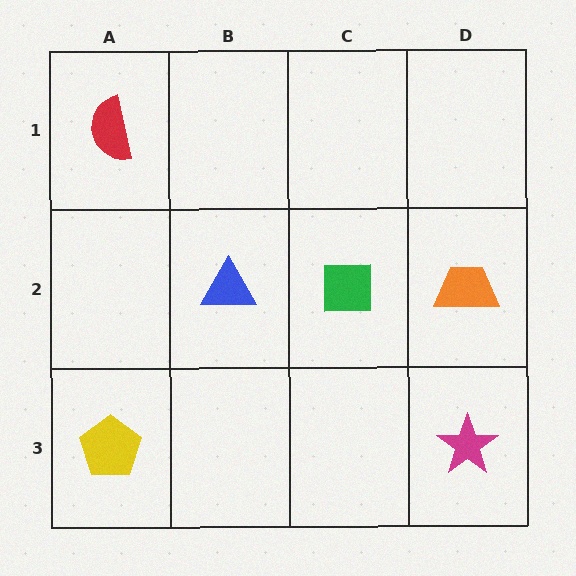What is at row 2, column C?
A green square.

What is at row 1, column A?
A red semicircle.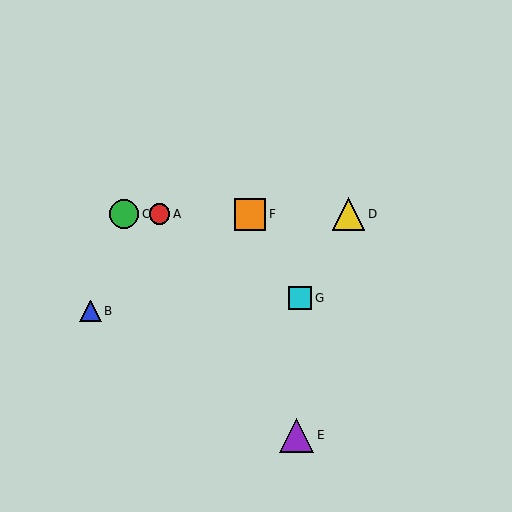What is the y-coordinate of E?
Object E is at y≈435.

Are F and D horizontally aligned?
Yes, both are at y≈214.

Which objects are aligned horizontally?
Objects A, C, D, F are aligned horizontally.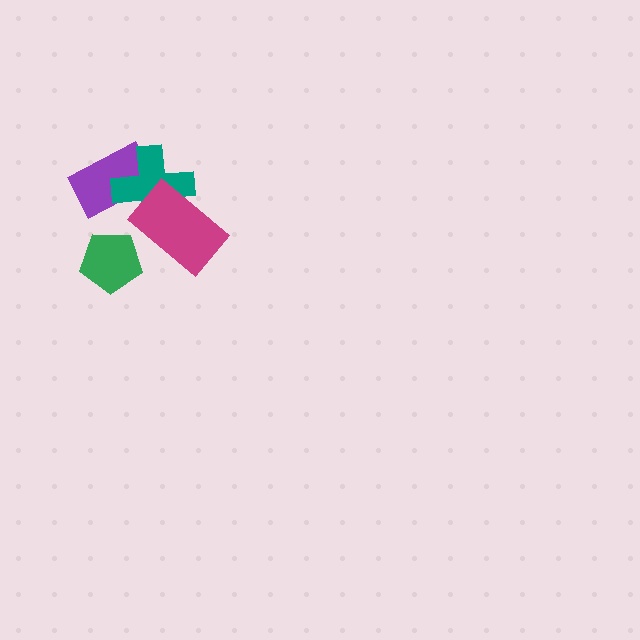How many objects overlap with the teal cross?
2 objects overlap with the teal cross.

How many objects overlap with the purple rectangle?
1 object overlaps with the purple rectangle.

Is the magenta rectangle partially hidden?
No, no other shape covers it.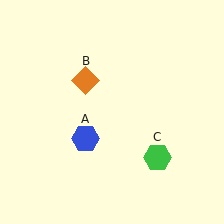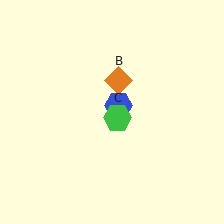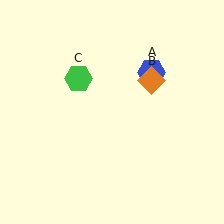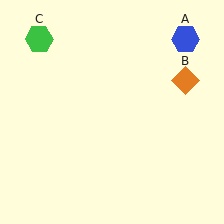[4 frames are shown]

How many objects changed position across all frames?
3 objects changed position: blue hexagon (object A), orange diamond (object B), green hexagon (object C).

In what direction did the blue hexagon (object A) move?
The blue hexagon (object A) moved up and to the right.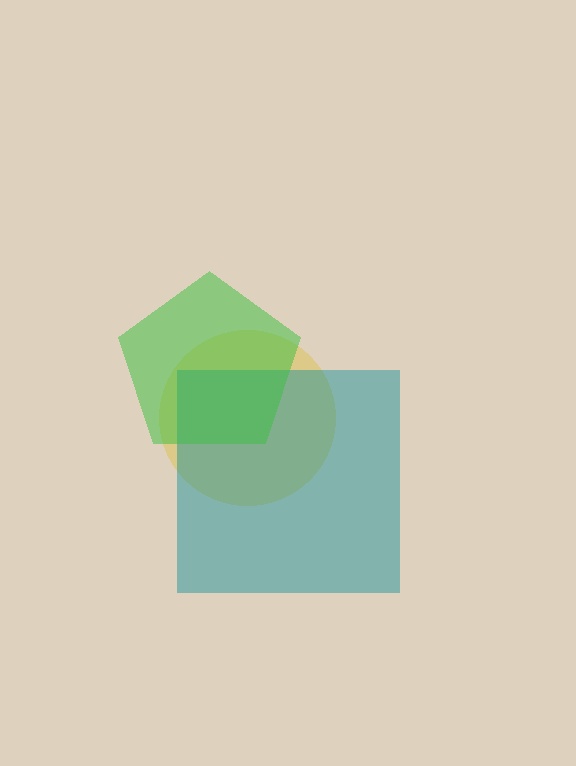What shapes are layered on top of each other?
The layered shapes are: a yellow circle, a teal square, a green pentagon.